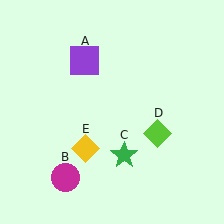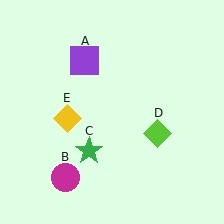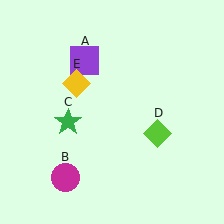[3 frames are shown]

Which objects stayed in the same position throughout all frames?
Purple square (object A) and magenta circle (object B) and lime diamond (object D) remained stationary.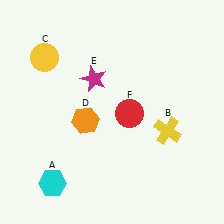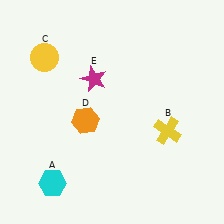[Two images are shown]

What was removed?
The red circle (F) was removed in Image 2.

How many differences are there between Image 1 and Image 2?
There is 1 difference between the two images.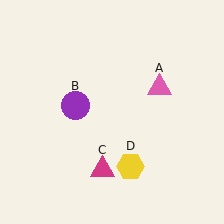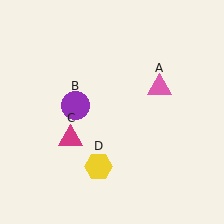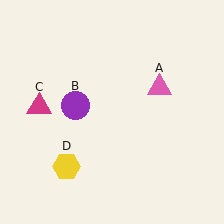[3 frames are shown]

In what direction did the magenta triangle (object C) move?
The magenta triangle (object C) moved up and to the left.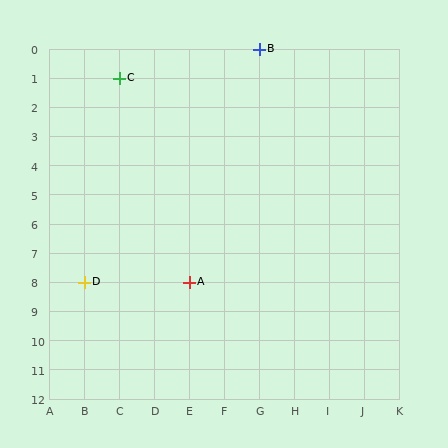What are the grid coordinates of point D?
Point D is at grid coordinates (B, 8).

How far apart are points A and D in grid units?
Points A and D are 3 columns apart.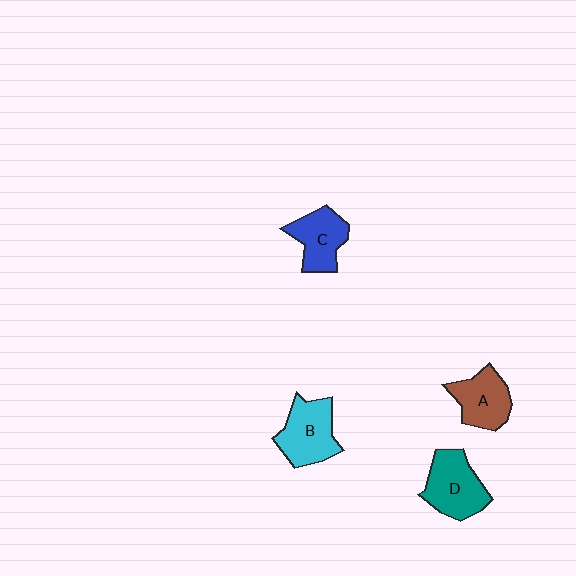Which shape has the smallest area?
Shape C (blue).